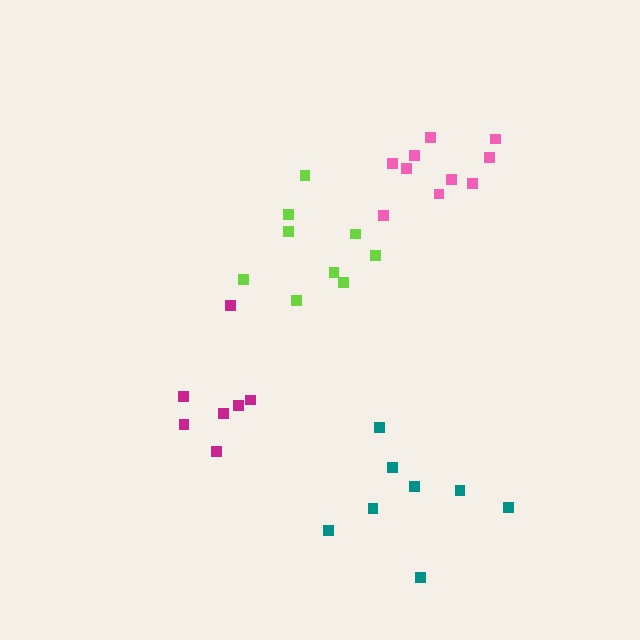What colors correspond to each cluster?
The clusters are colored: teal, magenta, pink, lime.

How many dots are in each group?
Group 1: 8 dots, Group 2: 7 dots, Group 3: 10 dots, Group 4: 9 dots (34 total).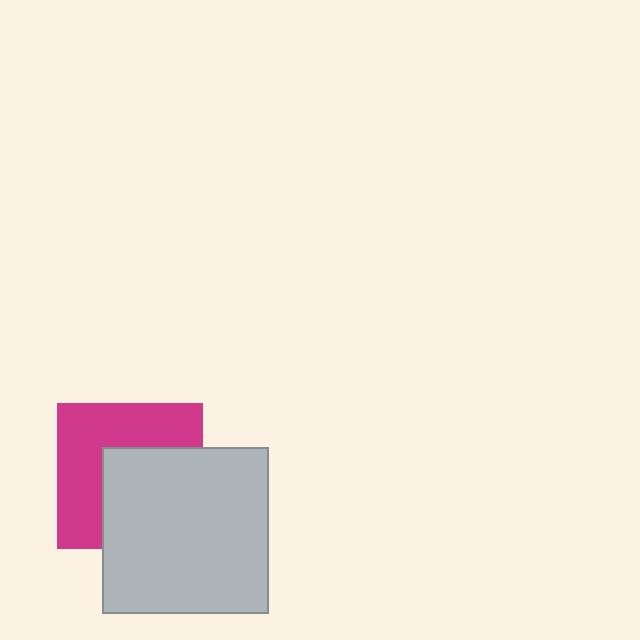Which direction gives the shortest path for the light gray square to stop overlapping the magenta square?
Moving toward the lower-right gives the shortest separation.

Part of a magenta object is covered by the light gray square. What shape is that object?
It is a square.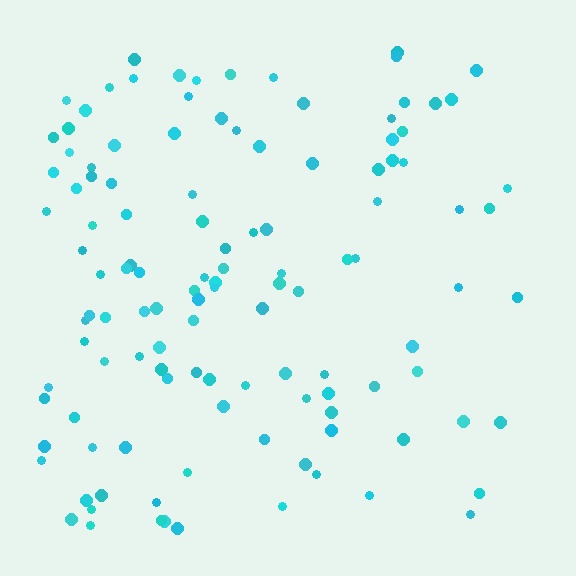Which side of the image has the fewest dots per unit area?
The right.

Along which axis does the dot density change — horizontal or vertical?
Horizontal.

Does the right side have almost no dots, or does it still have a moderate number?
Still a moderate number, just noticeably fewer than the left.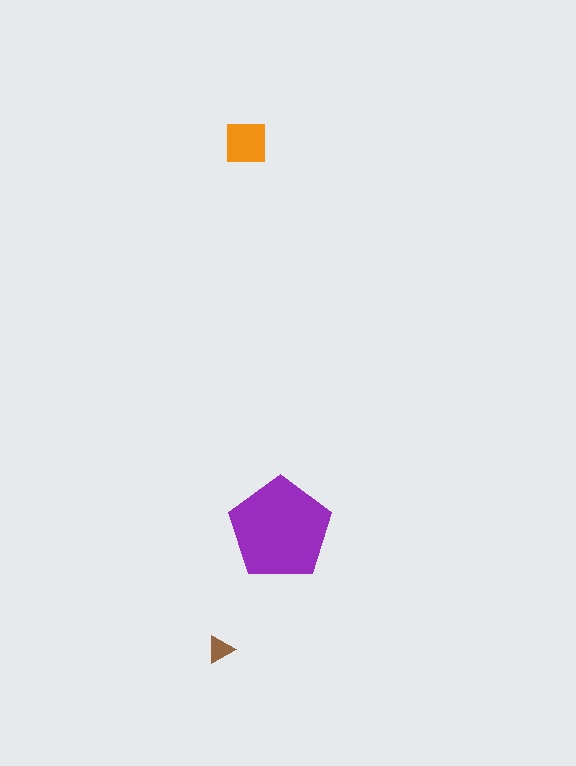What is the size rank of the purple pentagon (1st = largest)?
1st.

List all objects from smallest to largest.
The brown triangle, the orange square, the purple pentagon.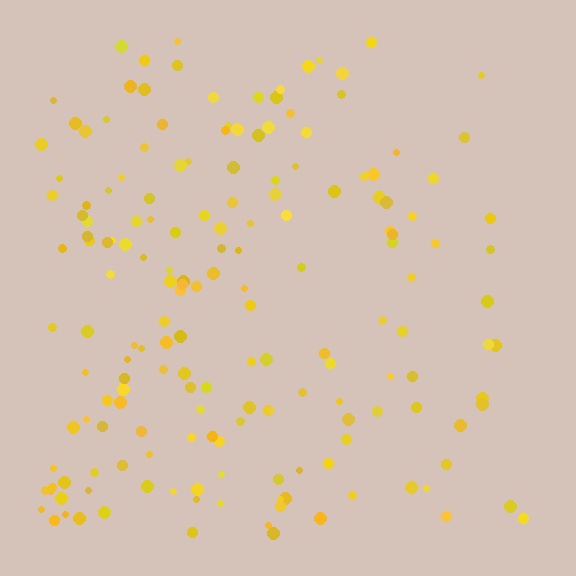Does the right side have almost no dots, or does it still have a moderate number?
Still a moderate number, just noticeably fewer than the left.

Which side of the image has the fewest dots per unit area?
The right.